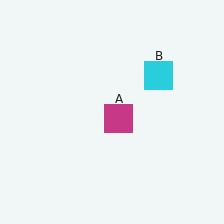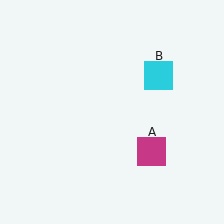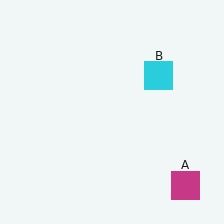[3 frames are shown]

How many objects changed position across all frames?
1 object changed position: magenta square (object A).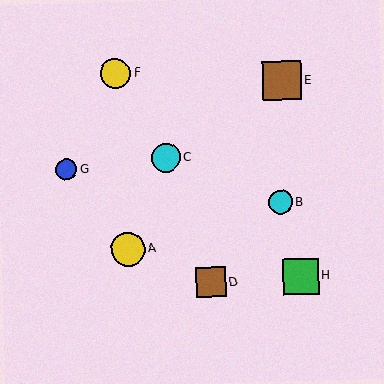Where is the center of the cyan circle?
The center of the cyan circle is at (166, 158).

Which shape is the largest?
The brown square (labeled E) is the largest.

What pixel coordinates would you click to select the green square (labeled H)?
Click at (301, 276) to select the green square H.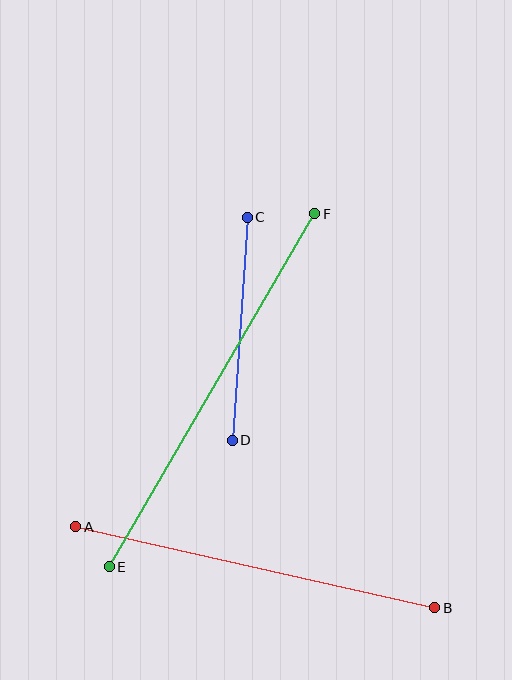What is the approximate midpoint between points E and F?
The midpoint is at approximately (212, 390) pixels.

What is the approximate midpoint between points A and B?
The midpoint is at approximately (255, 567) pixels.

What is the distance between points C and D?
The distance is approximately 224 pixels.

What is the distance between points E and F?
The distance is approximately 409 pixels.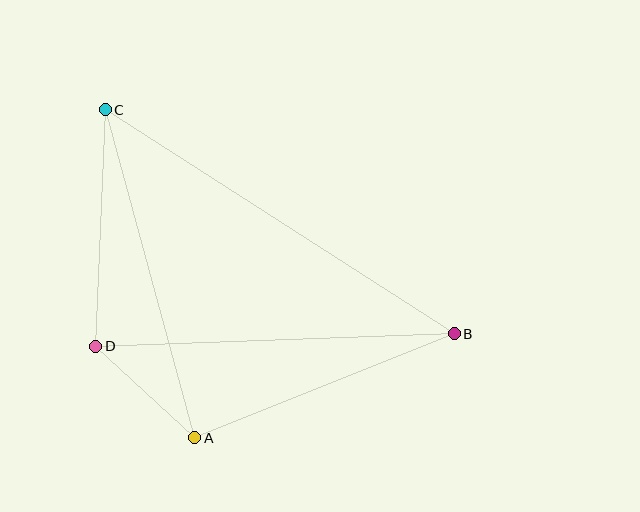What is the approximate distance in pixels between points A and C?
The distance between A and C is approximately 340 pixels.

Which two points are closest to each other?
Points A and D are closest to each other.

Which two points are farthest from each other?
Points B and C are farthest from each other.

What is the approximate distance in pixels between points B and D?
The distance between B and D is approximately 358 pixels.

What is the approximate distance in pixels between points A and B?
The distance between A and B is approximately 279 pixels.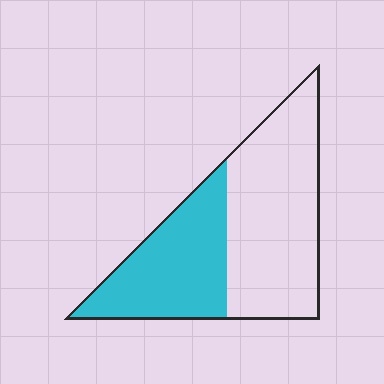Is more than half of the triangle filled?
No.